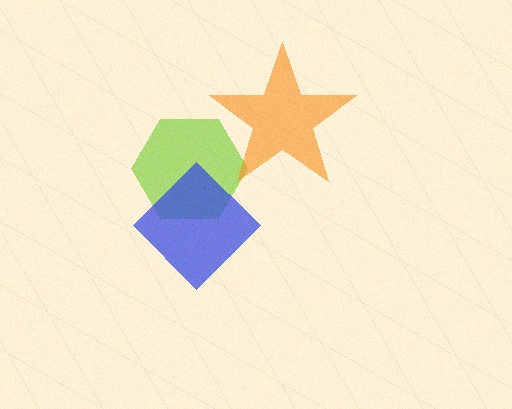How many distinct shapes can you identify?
There are 3 distinct shapes: a lime hexagon, an orange star, a blue diamond.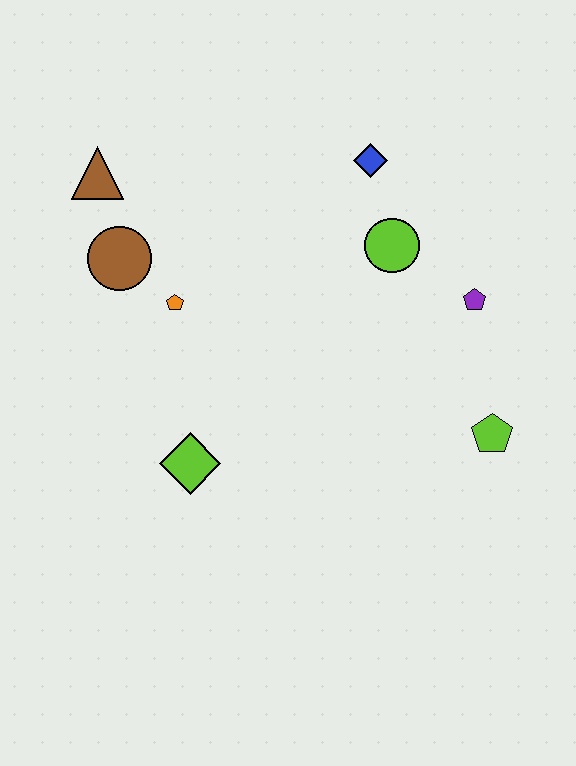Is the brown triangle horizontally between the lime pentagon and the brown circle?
No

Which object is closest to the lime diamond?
The orange pentagon is closest to the lime diamond.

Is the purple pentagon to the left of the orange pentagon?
No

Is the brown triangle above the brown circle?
Yes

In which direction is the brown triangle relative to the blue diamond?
The brown triangle is to the left of the blue diamond.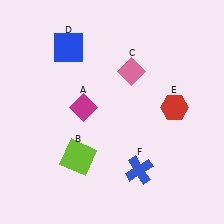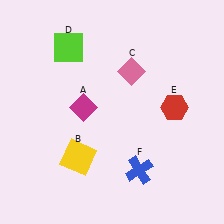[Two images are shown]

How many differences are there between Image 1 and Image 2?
There are 2 differences between the two images.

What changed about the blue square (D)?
In Image 1, D is blue. In Image 2, it changed to lime.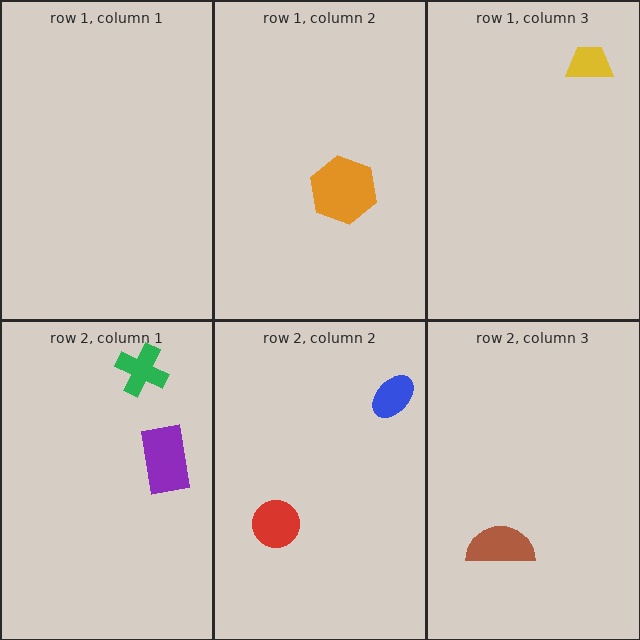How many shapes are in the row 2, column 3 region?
1.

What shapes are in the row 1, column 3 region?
The yellow trapezoid.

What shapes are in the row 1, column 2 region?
The orange hexagon.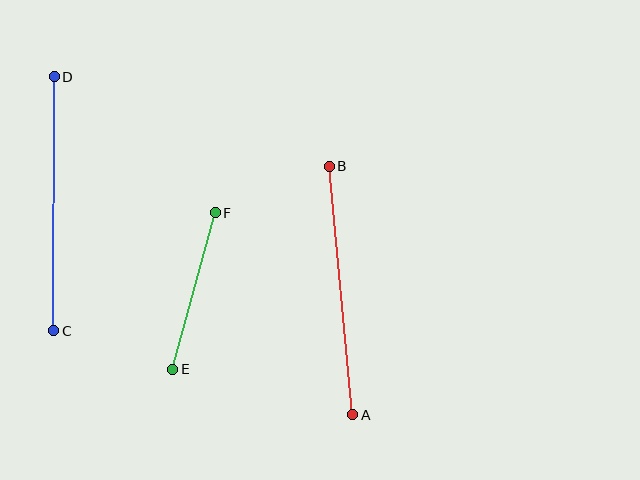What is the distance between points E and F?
The distance is approximately 162 pixels.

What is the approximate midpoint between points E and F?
The midpoint is at approximately (194, 291) pixels.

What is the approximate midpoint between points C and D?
The midpoint is at approximately (54, 204) pixels.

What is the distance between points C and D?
The distance is approximately 254 pixels.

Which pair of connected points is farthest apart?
Points C and D are farthest apart.